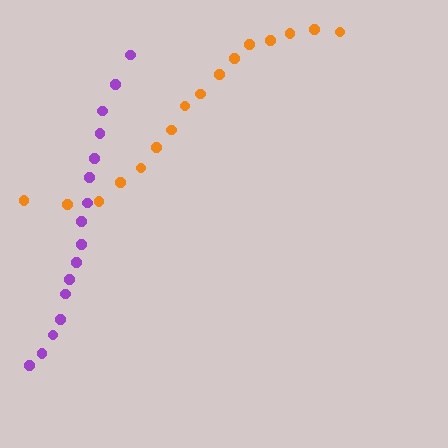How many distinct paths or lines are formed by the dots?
There are 2 distinct paths.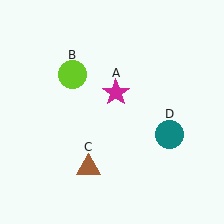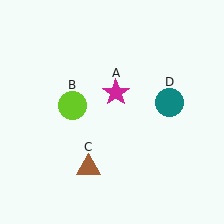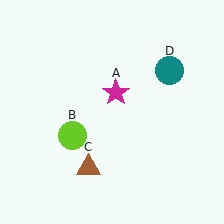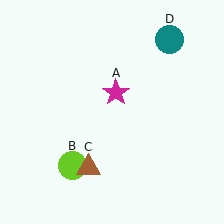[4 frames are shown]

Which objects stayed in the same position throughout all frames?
Magenta star (object A) and brown triangle (object C) remained stationary.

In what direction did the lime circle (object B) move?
The lime circle (object B) moved down.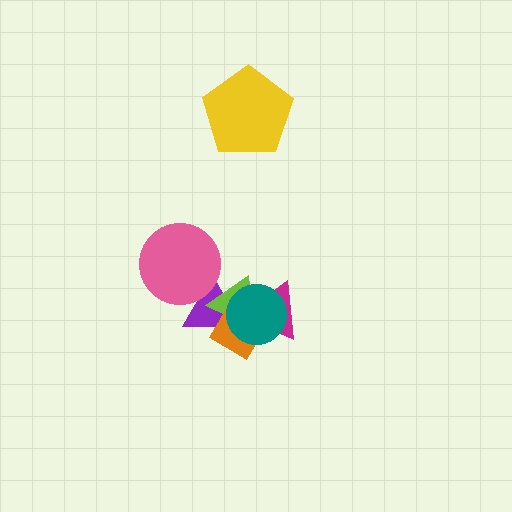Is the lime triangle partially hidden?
Yes, it is partially covered by another shape.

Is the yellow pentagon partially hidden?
No, no other shape covers it.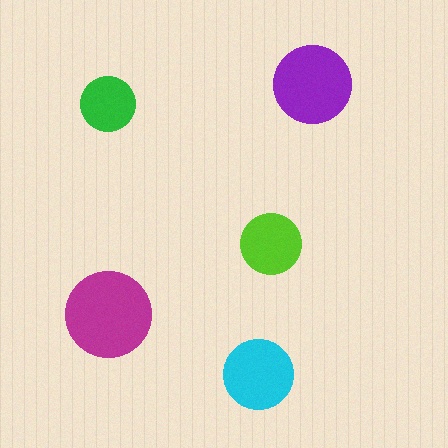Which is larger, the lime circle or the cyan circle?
The cyan one.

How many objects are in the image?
There are 5 objects in the image.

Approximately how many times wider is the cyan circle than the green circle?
About 1.5 times wider.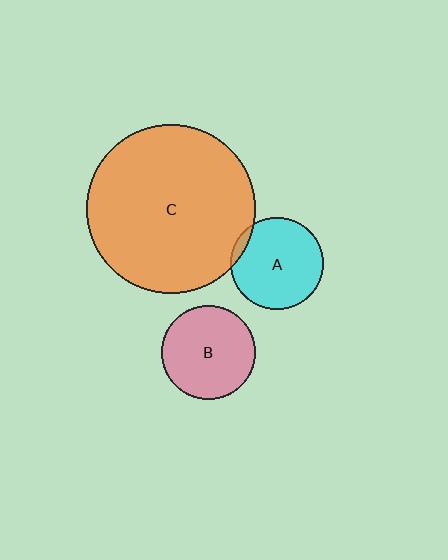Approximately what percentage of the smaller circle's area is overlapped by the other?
Approximately 5%.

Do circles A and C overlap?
Yes.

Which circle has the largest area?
Circle C (orange).